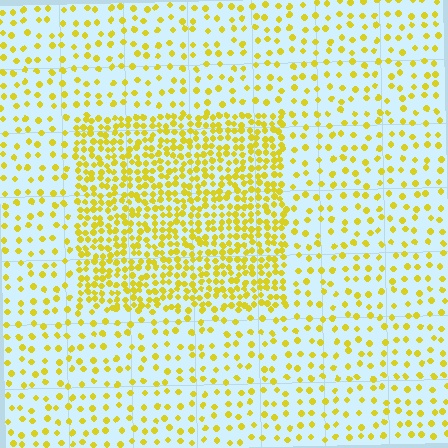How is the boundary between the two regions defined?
The boundary is defined by a change in element density (approximately 2.6x ratio). All elements are the same color, size, and shape.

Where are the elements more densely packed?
The elements are more densely packed inside the rectangle boundary.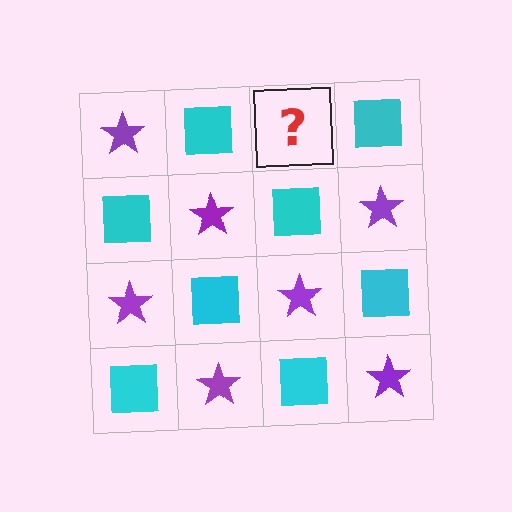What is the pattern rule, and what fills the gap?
The rule is that it alternates purple star and cyan square in a checkerboard pattern. The gap should be filled with a purple star.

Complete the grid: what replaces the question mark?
The question mark should be replaced with a purple star.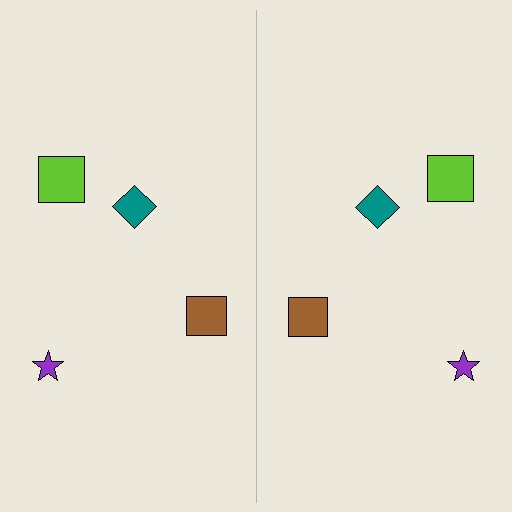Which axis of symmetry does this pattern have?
The pattern has a vertical axis of symmetry running through the center of the image.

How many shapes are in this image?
There are 8 shapes in this image.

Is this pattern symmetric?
Yes, this pattern has bilateral (reflection) symmetry.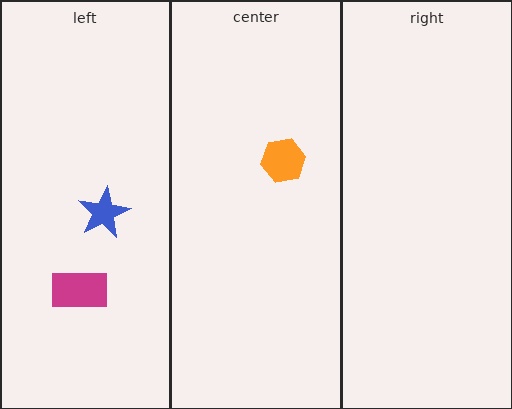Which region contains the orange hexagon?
The center region.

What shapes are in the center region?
The orange hexagon.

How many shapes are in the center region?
1.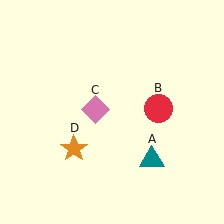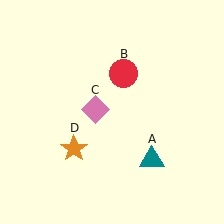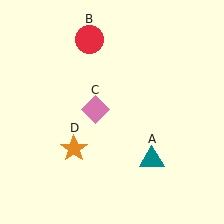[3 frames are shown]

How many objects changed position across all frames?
1 object changed position: red circle (object B).